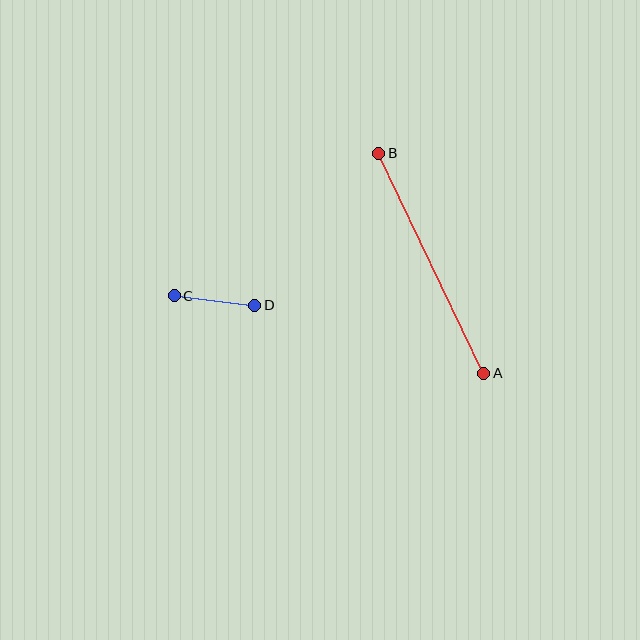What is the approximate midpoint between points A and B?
The midpoint is at approximately (431, 263) pixels.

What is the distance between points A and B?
The distance is approximately 244 pixels.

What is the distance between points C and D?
The distance is approximately 81 pixels.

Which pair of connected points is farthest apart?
Points A and B are farthest apart.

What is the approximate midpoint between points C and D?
The midpoint is at approximately (214, 301) pixels.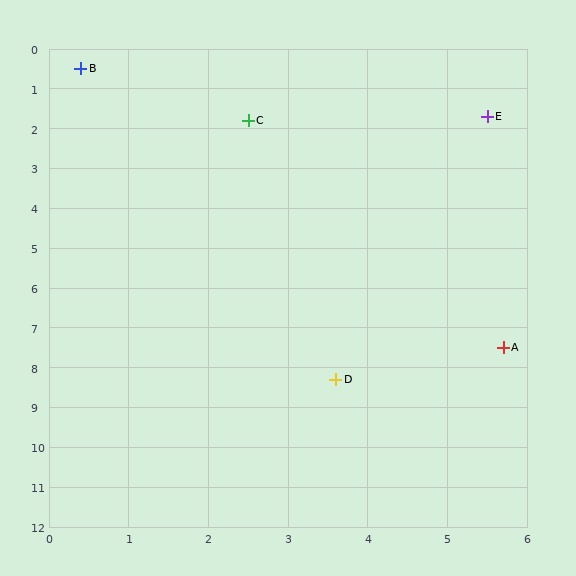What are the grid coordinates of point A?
Point A is at approximately (5.7, 7.5).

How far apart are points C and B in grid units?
Points C and B are about 2.5 grid units apart.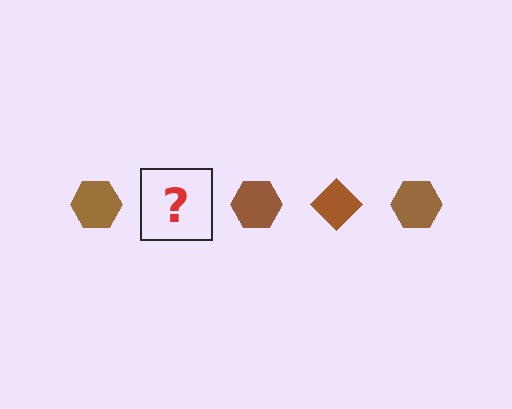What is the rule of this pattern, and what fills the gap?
The rule is that the pattern cycles through hexagon, diamond shapes in brown. The gap should be filled with a brown diamond.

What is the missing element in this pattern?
The missing element is a brown diamond.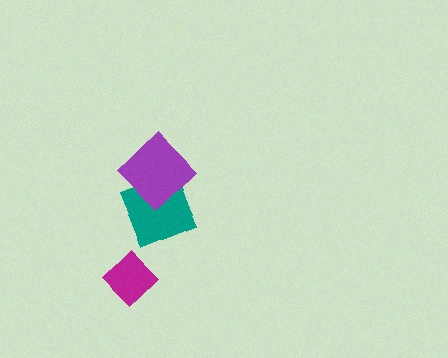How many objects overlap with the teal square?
1 object overlaps with the teal square.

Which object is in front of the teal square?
The purple diamond is in front of the teal square.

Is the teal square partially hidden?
Yes, it is partially covered by another shape.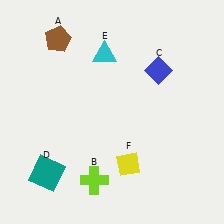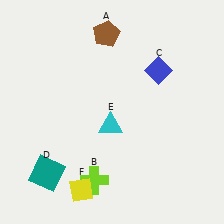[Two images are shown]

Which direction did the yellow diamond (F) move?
The yellow diamond (F) moved left.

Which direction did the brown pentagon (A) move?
The brown pentagon (A) moved right.